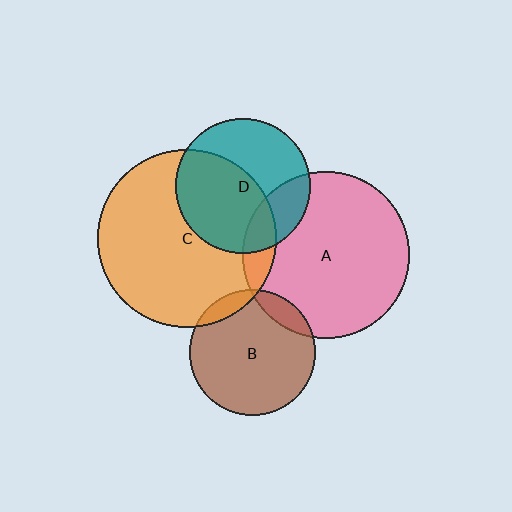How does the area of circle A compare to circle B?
Approximately 1.8 times.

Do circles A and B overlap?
Yes.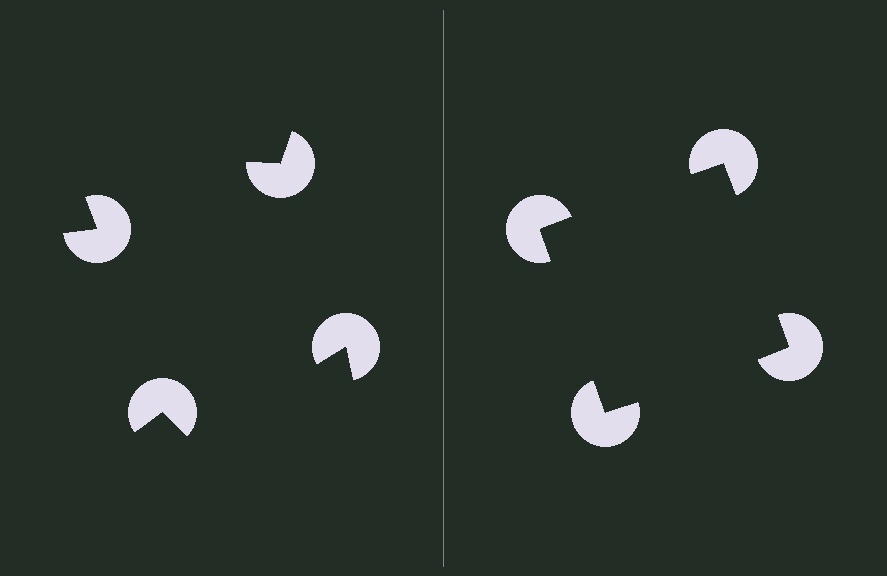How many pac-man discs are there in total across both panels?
8 — 4 on each side.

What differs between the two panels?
The pac-man discs are positioned identically on both sides; only the wedge orientations differ. On the right they align to a square; on the left they are misaligned.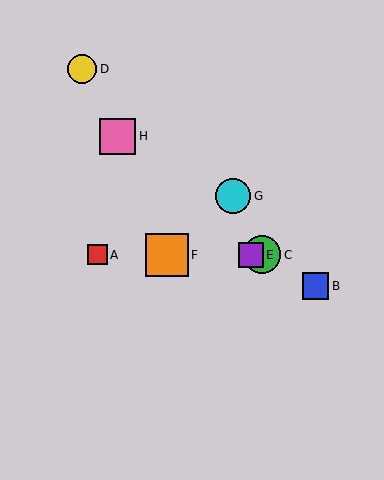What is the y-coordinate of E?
Object E is at y≈255.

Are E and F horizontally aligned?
Yes, both are at y≈255.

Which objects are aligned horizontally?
Objects A, C, E, F are aligned horizontally.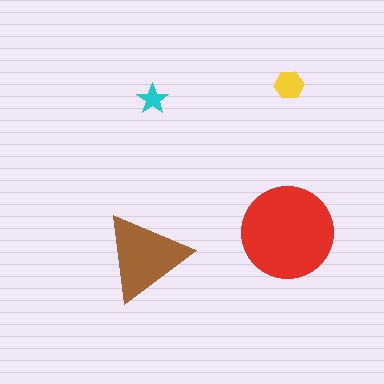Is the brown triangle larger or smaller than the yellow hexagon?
Larger.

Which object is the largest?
The red circle.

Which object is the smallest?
The cyan star.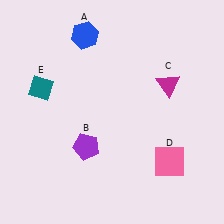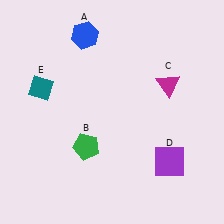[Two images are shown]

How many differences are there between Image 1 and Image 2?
There are 2 differences between the two images.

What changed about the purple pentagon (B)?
In Image 1, B is purple. In Image 2, it changed to green.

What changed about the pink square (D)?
In Image 1, D is pink. In Image 2, it changed to purple.